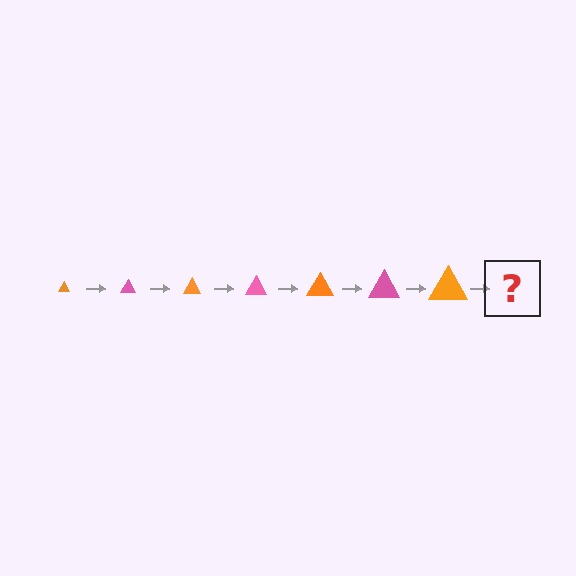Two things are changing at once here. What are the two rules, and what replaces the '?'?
The two rules are that the triangle grows larger each step and the color cycles through orange and pink. The '?' should be a pink triangle, larger than the previous one.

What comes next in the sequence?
The next element should be a pink triangle, larger than the previous one.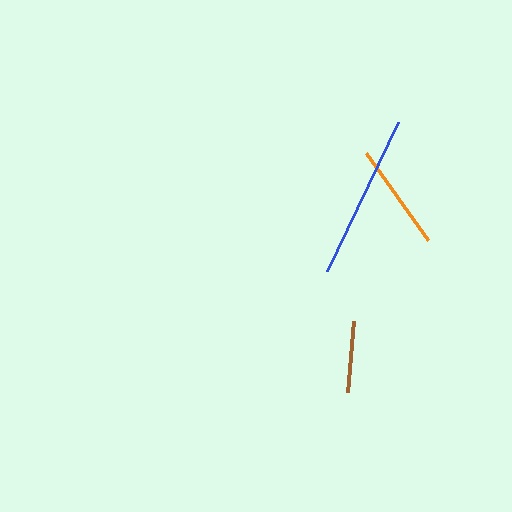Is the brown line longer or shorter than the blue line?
The blue line is longer than the brown line.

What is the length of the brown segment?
The brown segment is approximately 71 pixels long.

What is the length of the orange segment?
The orange segment is approximately 107 pixels long.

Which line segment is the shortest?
The brown line is the shortest at approximately 71 pixels.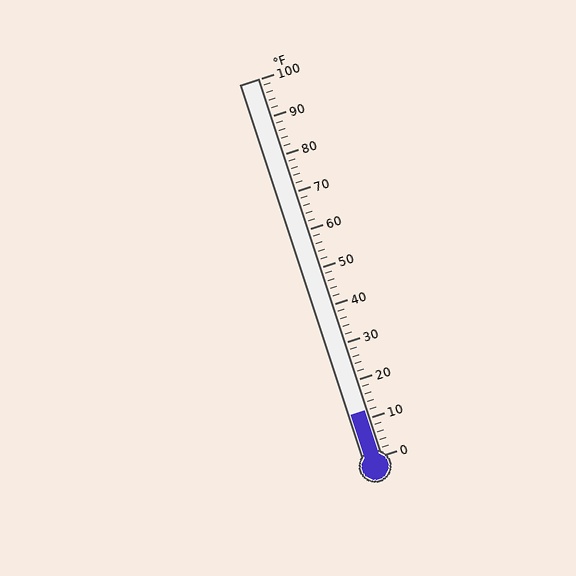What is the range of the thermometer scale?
The thermometer scale ranges from 0°F to 100°F.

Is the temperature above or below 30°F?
The temperature is below 30°F.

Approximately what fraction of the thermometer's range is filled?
The thermometer is filled to approximately 10% of its range.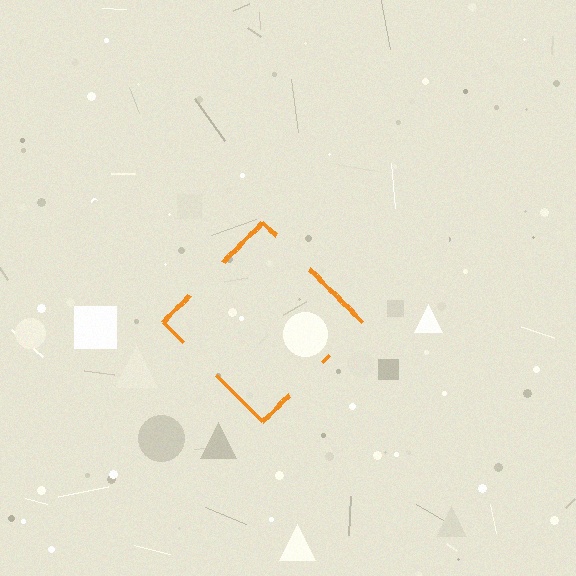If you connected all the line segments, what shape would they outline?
They would outline a diamond.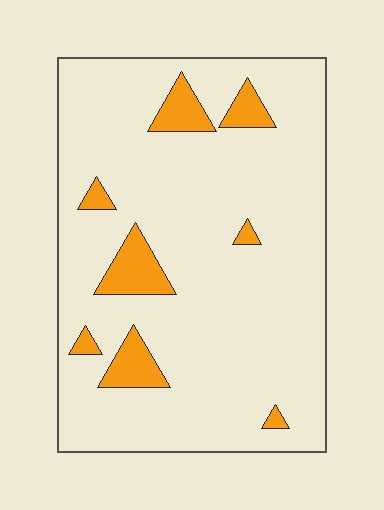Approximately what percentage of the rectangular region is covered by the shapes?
Approximately 10%.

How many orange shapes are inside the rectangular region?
8.